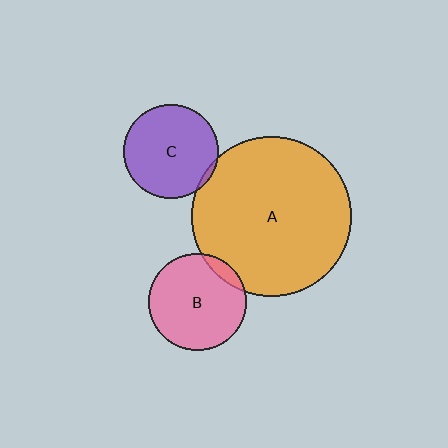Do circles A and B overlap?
Yes.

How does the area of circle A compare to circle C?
Approximately 2.9 times.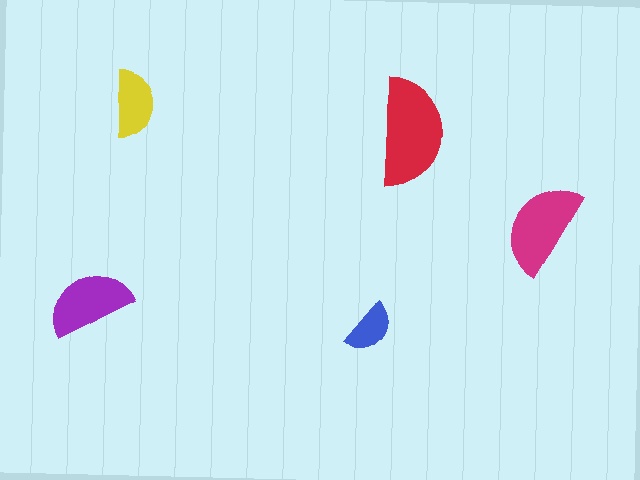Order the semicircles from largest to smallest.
the red one, the magenta one, the purple one, the yellow one, the blue one.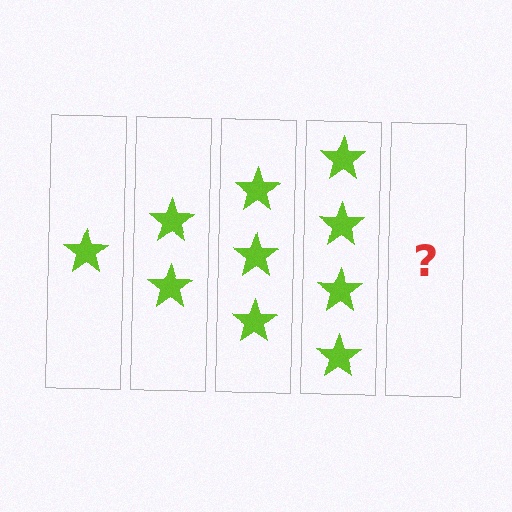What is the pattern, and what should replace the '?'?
The pattern is that each step adds one more star. The '?' should be 5 stars.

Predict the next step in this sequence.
The next step is 5 stars.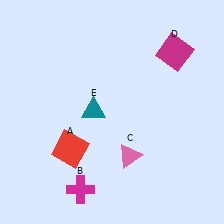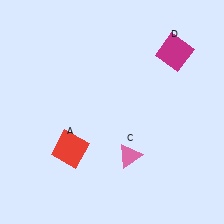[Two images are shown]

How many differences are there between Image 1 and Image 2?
There are 2 differences between the two images.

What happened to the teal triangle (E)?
The teal triangle (E) was removed in Image 2. It was in the top-left area of Image 1.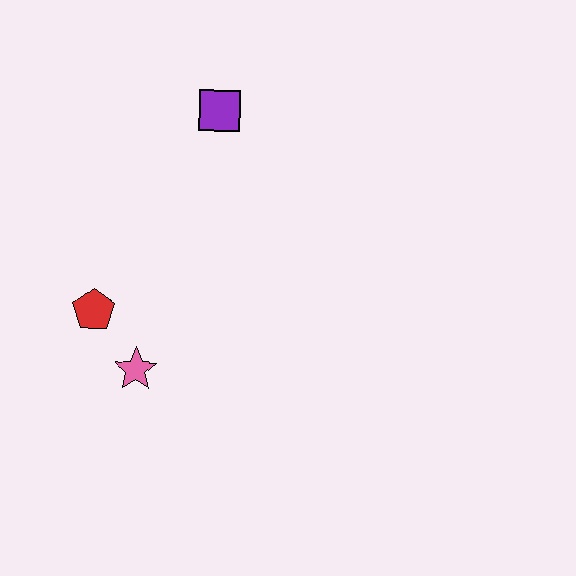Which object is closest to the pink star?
The red pentagon is closest to the pink star.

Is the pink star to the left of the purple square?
Yes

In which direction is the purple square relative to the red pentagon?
The purple square is above the red pentagon.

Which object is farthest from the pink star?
The purple square is farthest from the pink star.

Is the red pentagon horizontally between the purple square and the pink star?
No